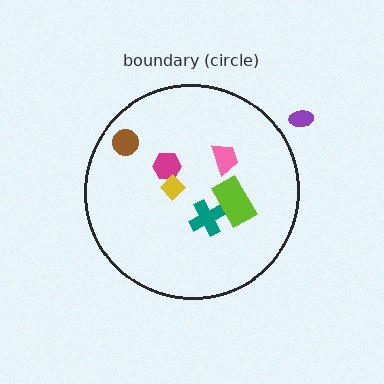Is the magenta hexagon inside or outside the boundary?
Inside.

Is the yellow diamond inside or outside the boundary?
Inside.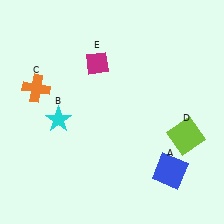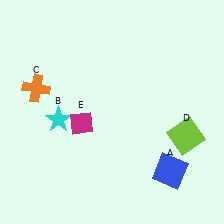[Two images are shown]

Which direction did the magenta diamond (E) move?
The magenta diamond (E) moved down.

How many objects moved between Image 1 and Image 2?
1 object moved between the two images.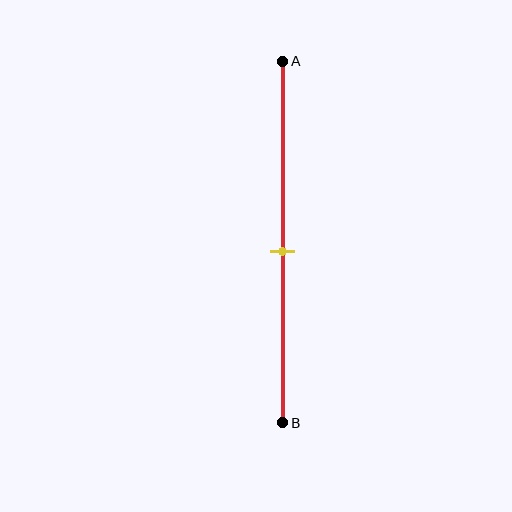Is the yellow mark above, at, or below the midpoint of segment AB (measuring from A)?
The yellow mark is approximately at the midpoint of segment AB.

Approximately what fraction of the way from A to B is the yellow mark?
The yellow mark is approximately 55% of the way from A to B.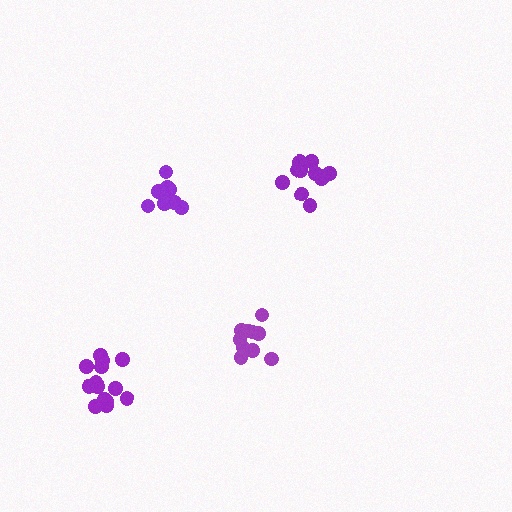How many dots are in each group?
Group 1: 11 dots, Group 2: 14 dots, Group 3: 10 dots, Group 4: 9 dots (44 total).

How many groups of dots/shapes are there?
There are 4 groups.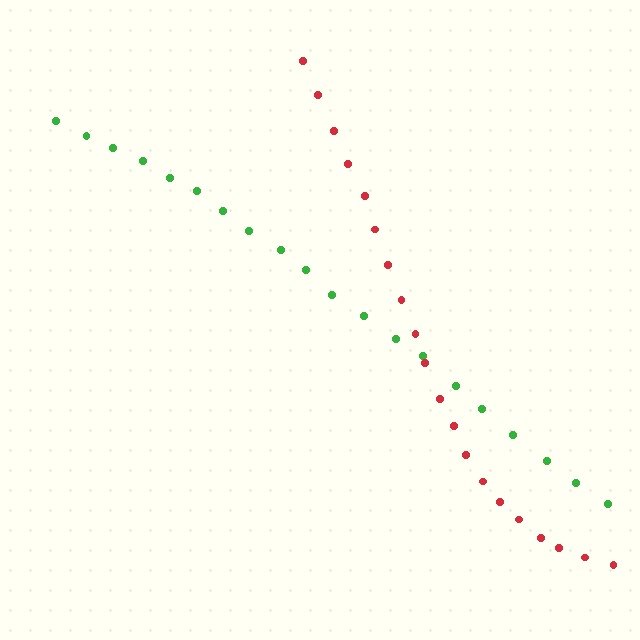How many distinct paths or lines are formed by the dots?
There are 2 distinct paths.